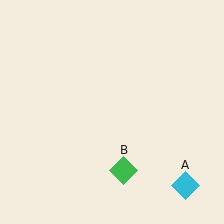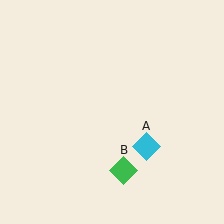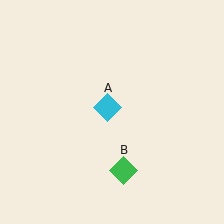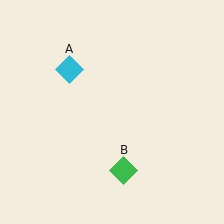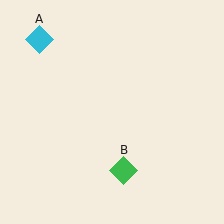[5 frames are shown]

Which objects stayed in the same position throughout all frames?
Green diamond (object B) remained stationary.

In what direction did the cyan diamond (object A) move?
The cyan diamond (object A) moved up and to the left.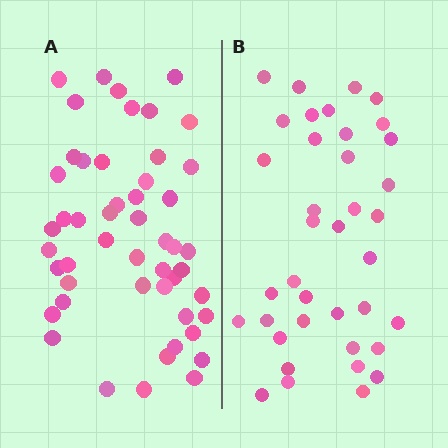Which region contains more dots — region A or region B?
Region A (the left region) has more dots.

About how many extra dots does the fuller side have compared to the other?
Region A has roughly 12 or so more dots than region B.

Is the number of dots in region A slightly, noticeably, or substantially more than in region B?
Region A has noticeably more, but not dramatically so. The ratio is roughly 1.3 to 1.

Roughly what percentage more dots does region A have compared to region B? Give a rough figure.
About 30% more.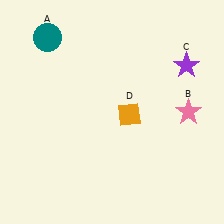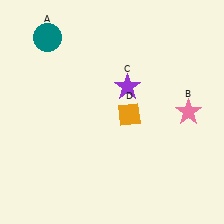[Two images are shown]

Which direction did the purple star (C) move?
The purple star (C) moved left.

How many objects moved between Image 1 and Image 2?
1 object moved between the two images.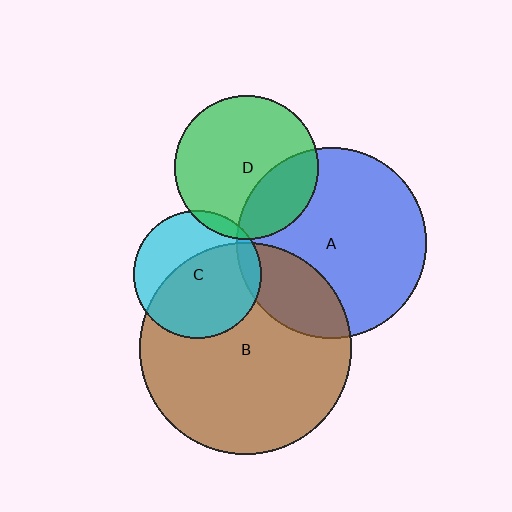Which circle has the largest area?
Circle B (brown).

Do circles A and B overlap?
Yes.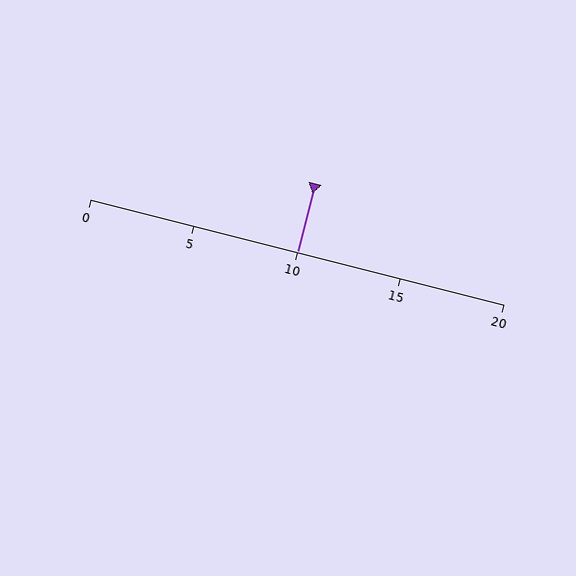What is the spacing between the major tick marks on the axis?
The major ticks are spaced 5 apart.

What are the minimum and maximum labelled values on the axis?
The axis runs from 0 to 20.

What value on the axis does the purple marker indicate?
The marker indicates approximately 10.